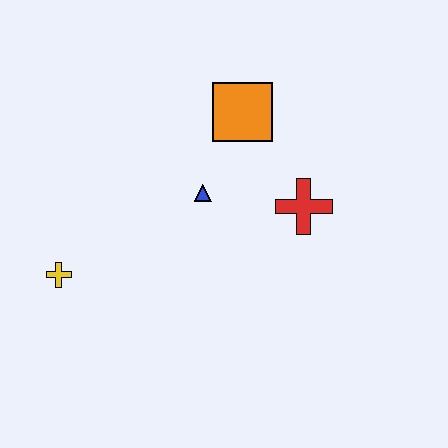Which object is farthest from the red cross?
The yellow cross is farthest from the red cross.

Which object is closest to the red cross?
The blue triangle is closest to the red cross.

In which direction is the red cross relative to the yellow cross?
The red cross is to the right of the yellow cross.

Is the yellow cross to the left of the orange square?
Yes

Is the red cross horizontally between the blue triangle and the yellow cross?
No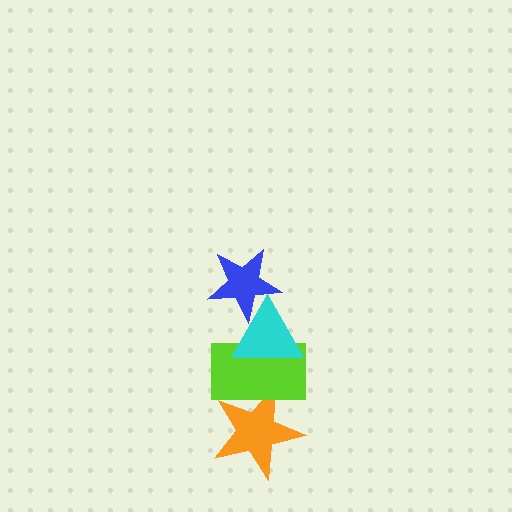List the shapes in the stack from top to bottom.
From top to bottom: the blue star, the cyan triangle, the lime rectangle, the orange star.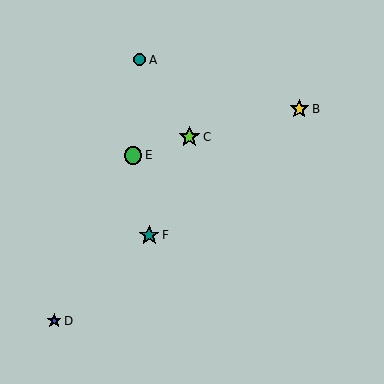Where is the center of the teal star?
The center of the teal star is at (149, 235).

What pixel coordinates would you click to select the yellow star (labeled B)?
Click at (299, 109) to select the yellow star B.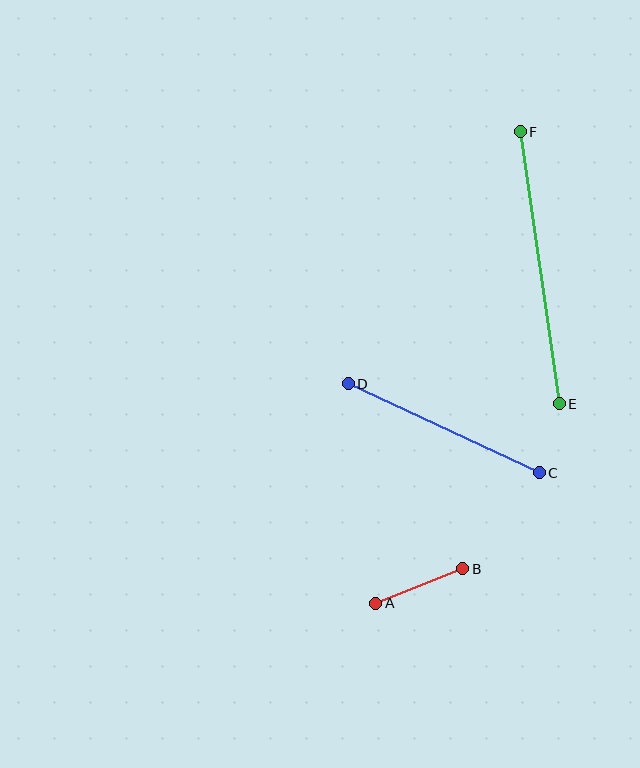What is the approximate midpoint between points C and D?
The midpoint is at approximately (444, 428) pixels.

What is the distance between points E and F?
The distance is approximately 274 pixels.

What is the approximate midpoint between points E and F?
The midpoint is at approximately (540, 268) pixels.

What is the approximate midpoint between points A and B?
The midpoint is at approximately (419, 586) pixels.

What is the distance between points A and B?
The distance is approximately 94 pixels.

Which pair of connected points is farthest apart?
Points E and F are farthest apart.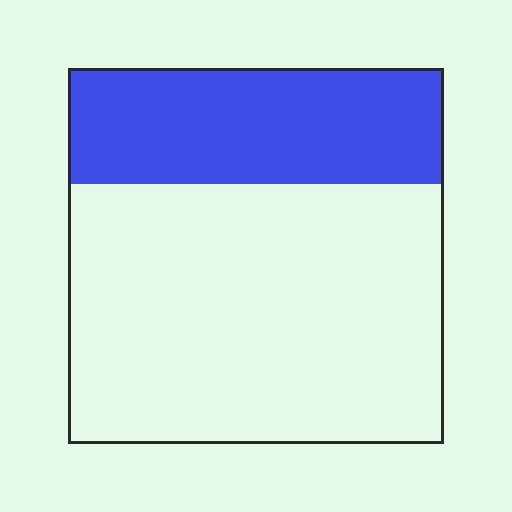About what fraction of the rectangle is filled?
About one third (1/3).